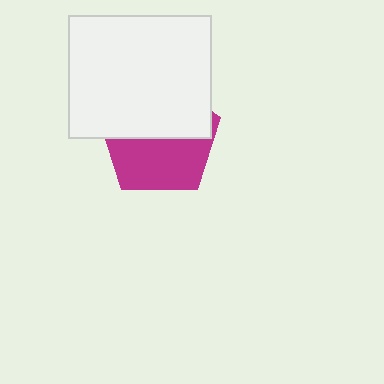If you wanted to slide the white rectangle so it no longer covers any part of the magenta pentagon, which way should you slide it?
Slide it up — that is the most direct way to separate the two shapes.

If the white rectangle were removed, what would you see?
You would see the complete magenta pentagon.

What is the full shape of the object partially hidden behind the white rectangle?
The partially hidden object is a magenta pentagon.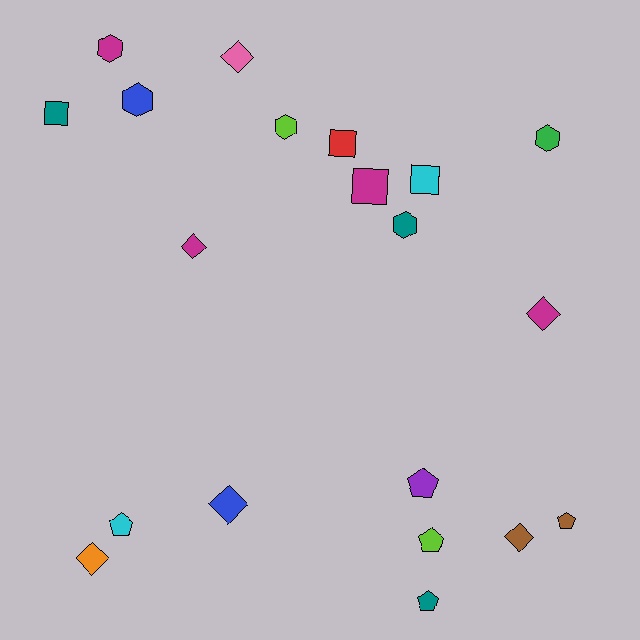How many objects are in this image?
There are 20 objects.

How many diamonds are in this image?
There are 6 diamonds.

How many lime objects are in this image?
There are 2 lime objects.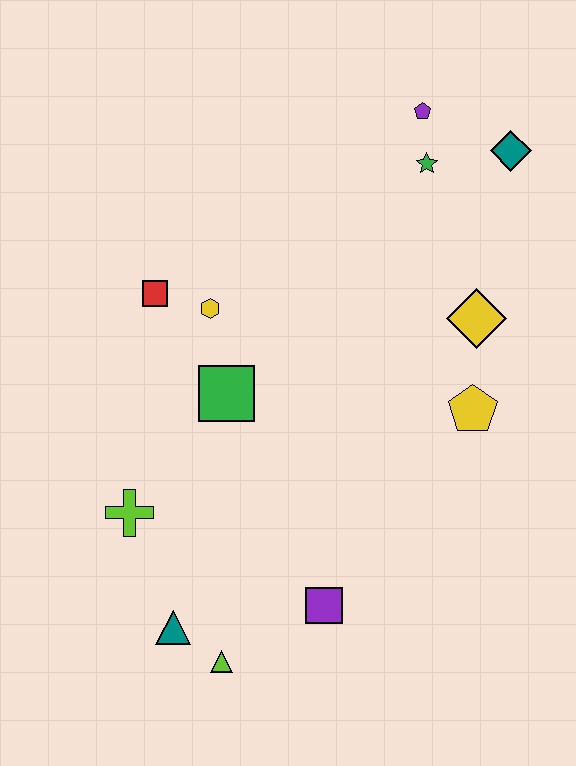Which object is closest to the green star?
The purple pentagon is closest to the green star.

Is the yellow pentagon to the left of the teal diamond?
Yes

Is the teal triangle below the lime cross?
Yes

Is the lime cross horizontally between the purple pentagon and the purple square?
No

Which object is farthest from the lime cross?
The teal diamond is farthest from the lime cross.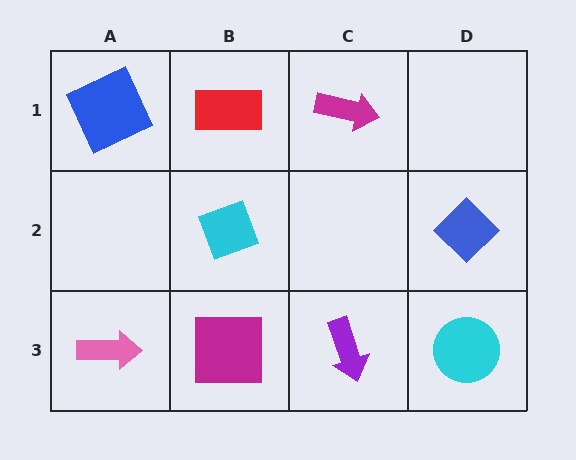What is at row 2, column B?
A cyan diamond.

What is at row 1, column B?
A red rectangle.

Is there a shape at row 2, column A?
No, that cell is empty.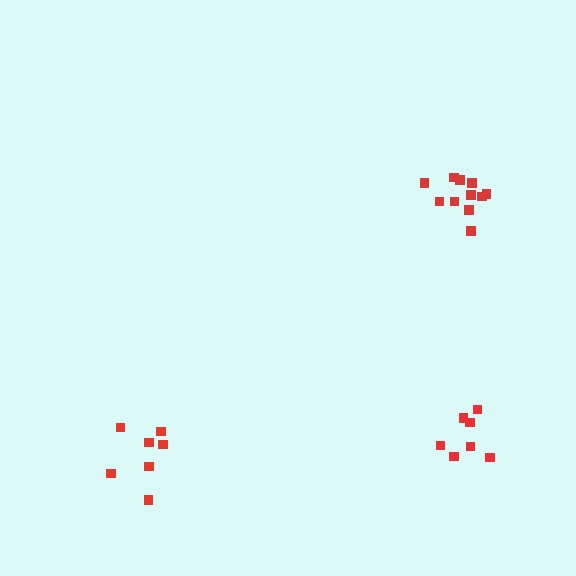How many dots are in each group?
Group 1: 7 dots, Group 2: 7 dots, Group 3: 11 dots (25 total).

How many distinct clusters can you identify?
There are 3 distinct clusters.